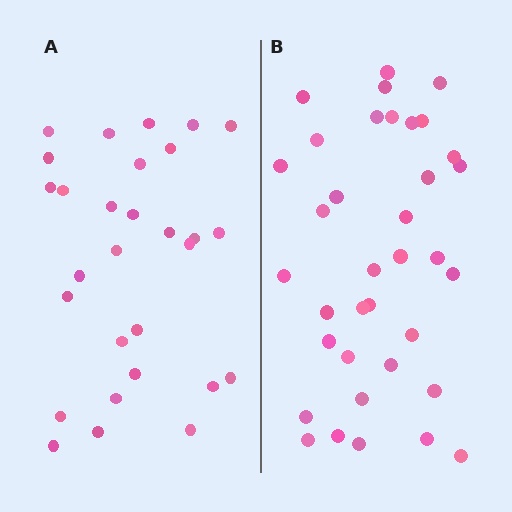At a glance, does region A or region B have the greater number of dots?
Region B (the right region) has more dots.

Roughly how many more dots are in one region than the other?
Region B has roughly 8 or so more dots than region A.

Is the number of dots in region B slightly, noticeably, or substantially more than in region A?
Region B has only slightly more — the two regions are fairly close. The ratio is roughly 1.2 to 1.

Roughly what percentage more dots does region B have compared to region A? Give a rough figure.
About 25% more.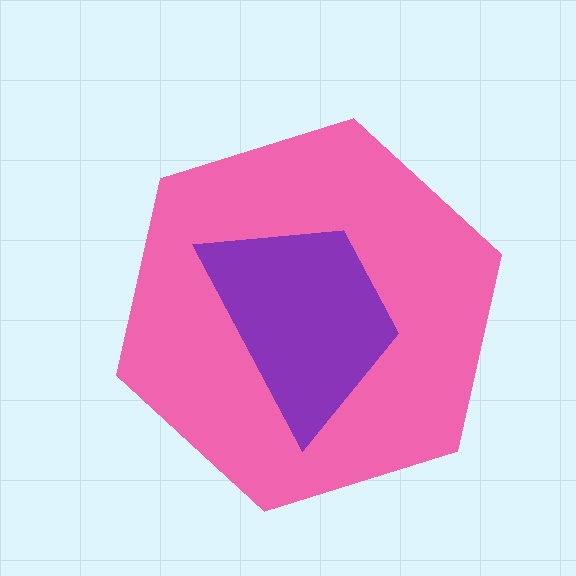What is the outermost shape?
The pink hexagon.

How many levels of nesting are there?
2.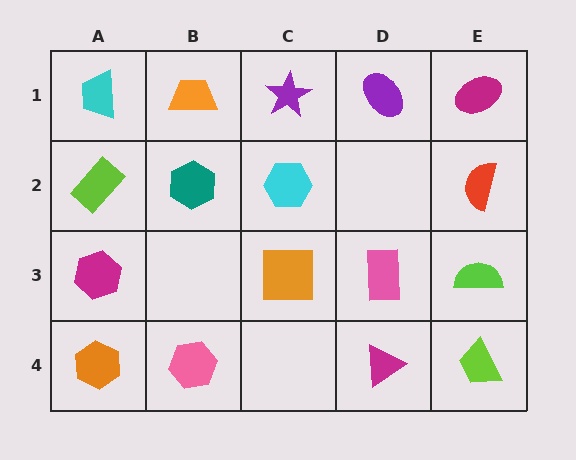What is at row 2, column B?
A teal hexagon.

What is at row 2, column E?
A red semicircle.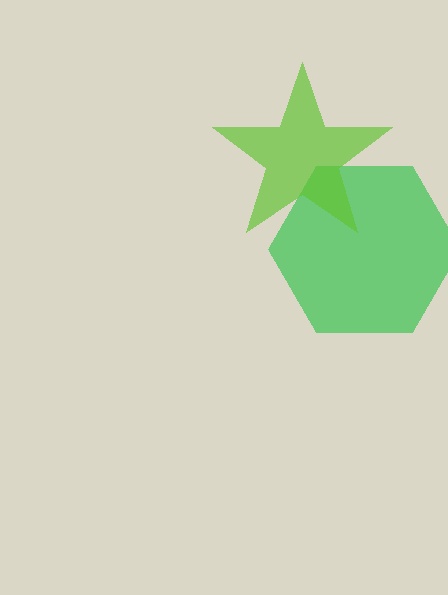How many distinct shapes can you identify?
There are 2 distinct shapes: a green hexagon, a lime star.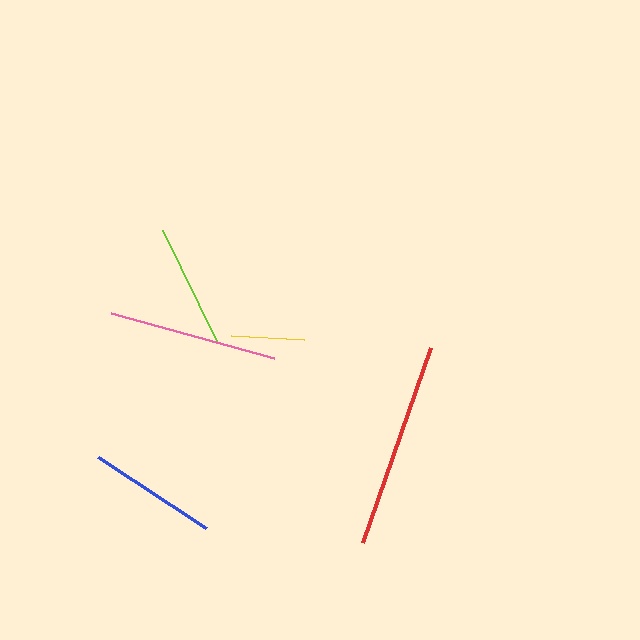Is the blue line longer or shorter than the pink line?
The pink line is longer than the blue line.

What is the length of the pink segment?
The pink segment is approximately 169 pixels long.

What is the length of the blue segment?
The blue segment is approximately 130 pixels long.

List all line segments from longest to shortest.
From longest to shortest: red, pink, blue, lime, yellow.